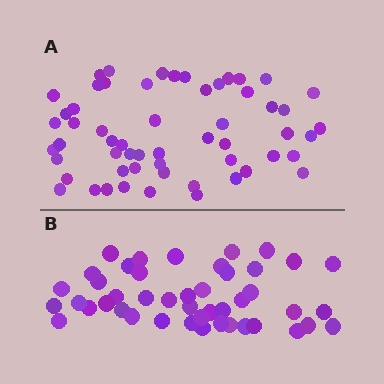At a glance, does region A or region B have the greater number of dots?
Region A (the top region) has more dots.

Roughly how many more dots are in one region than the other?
Region A has roughly 12 or so more dots than region B.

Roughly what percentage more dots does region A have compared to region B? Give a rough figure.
About 25% more.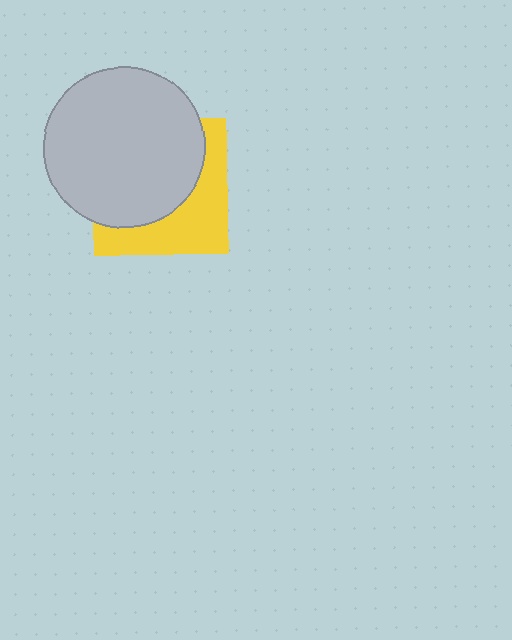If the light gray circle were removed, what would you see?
You would see the complete yellow square.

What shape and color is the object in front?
The object in front is a light gray circle.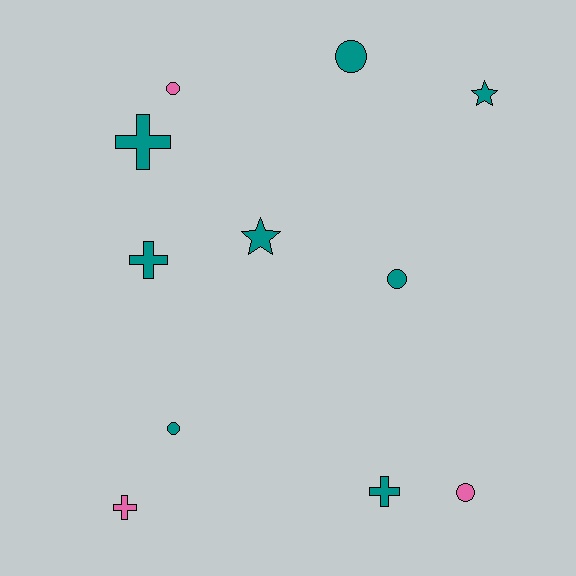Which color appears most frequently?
Teal, with 8 objects.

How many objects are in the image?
There are 11 objects.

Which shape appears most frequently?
Circle, with 5 objects.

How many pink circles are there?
There are 2 pink circles.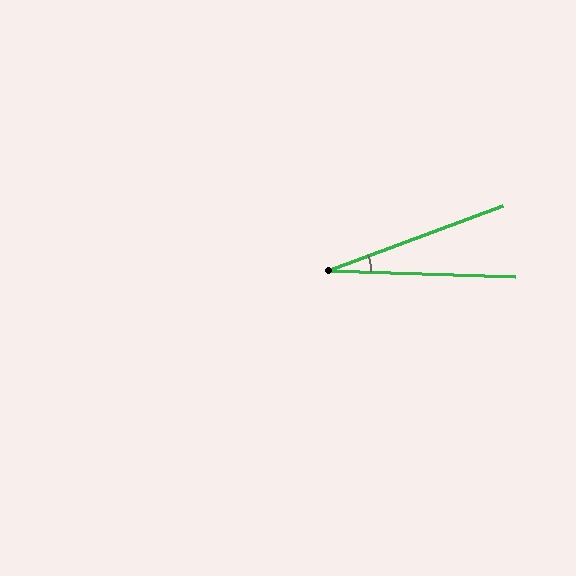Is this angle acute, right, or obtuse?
It is acute.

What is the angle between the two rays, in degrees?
Approximately 22 degrees.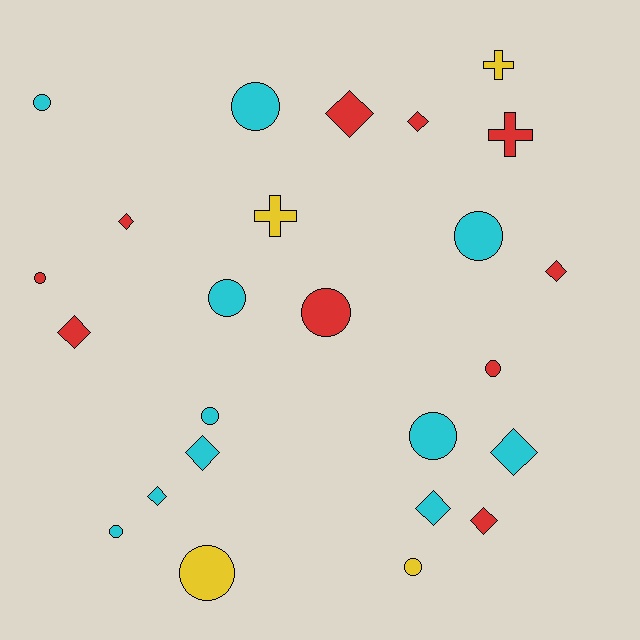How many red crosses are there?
There is 1 red cross.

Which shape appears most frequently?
Circle, with 12 objects.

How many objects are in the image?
There are 25 objects.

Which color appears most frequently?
Cyan, with 11 objects.